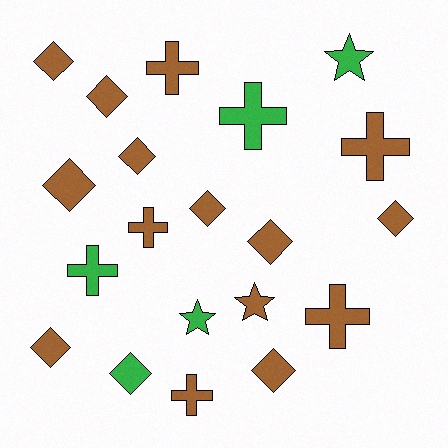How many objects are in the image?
There are 20 objects.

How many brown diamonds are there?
There are 9 brown diamonds.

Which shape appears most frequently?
Diamond, with 10 objects.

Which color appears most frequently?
Brown, with 15 objects.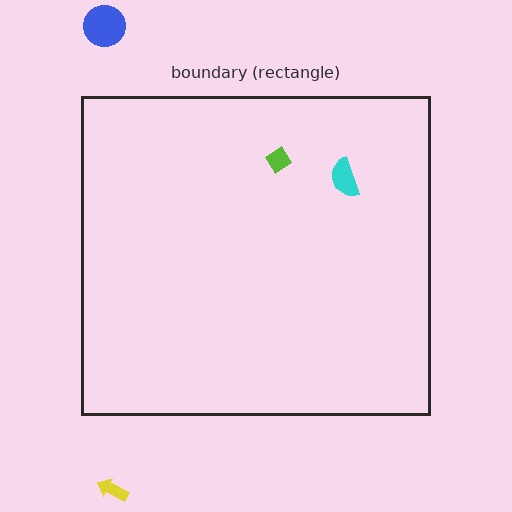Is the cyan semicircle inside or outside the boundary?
Inside.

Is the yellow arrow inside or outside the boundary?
Outside.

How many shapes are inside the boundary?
2 inside, 2 outside.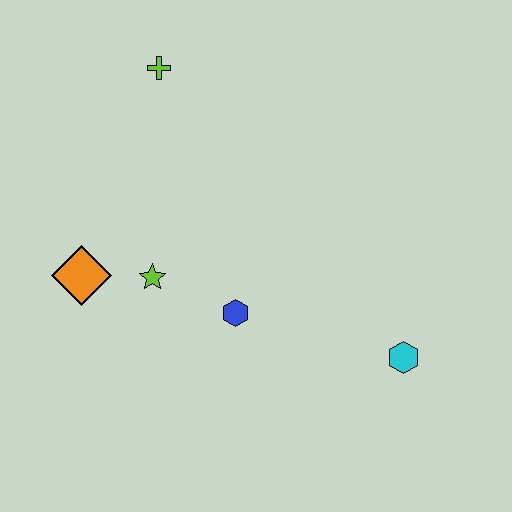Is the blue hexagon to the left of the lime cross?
No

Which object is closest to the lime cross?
The lime star is closest to the lime cross.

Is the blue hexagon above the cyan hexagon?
Yes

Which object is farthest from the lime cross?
The cyan hexagon is farthest from the lime cross.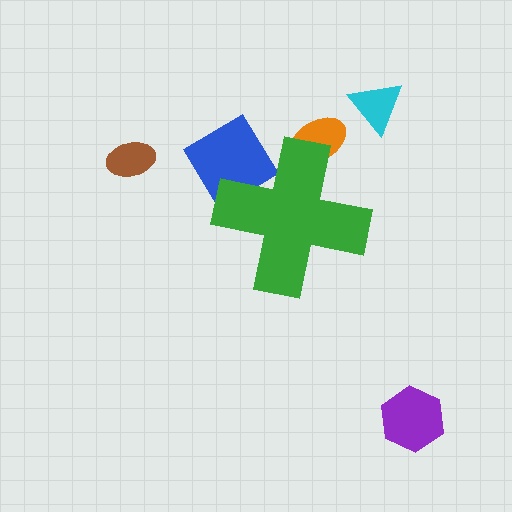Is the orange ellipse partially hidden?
Yes, the orange ellipse is partially hidden behind the green cross.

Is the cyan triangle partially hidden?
No, the cyan triangle is fully visible.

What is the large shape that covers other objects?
A green cross.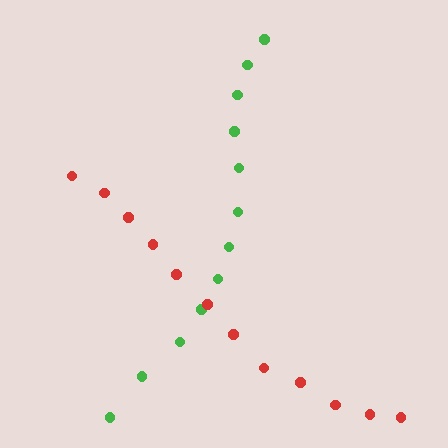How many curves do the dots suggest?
There are 2 distinct paths.